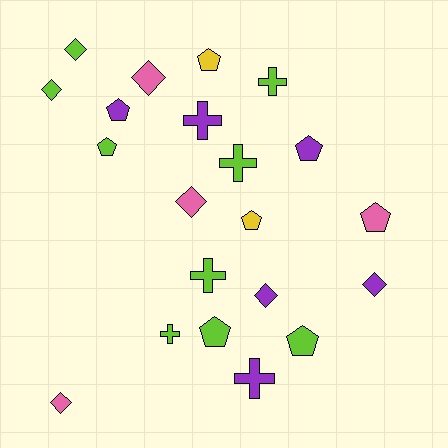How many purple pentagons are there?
There are 2 purple pentagons.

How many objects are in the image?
There are 21 objects.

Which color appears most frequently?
Lime, with 9 objects.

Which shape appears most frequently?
Pentagon, with 8 objects.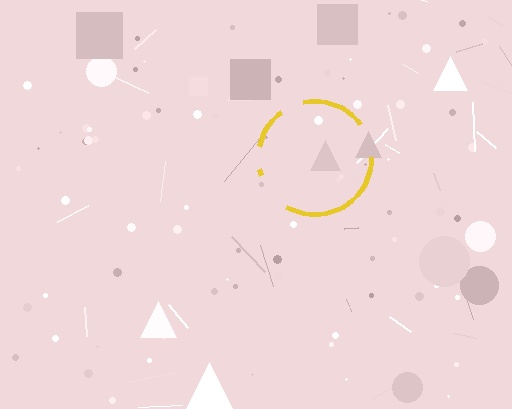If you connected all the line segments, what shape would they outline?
They would outline a circle.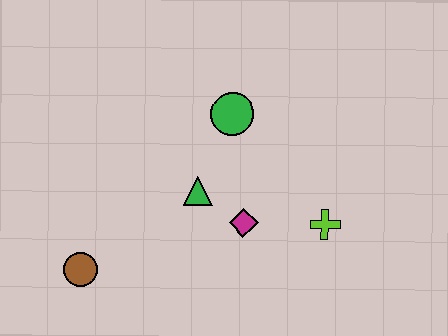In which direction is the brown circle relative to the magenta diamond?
The brown circle is to the left of the magenta diamond.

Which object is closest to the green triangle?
The magenta diamond is closest to the green triangle.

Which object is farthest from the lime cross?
The brown circle is farthest from the lime cross.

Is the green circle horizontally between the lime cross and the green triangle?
Yes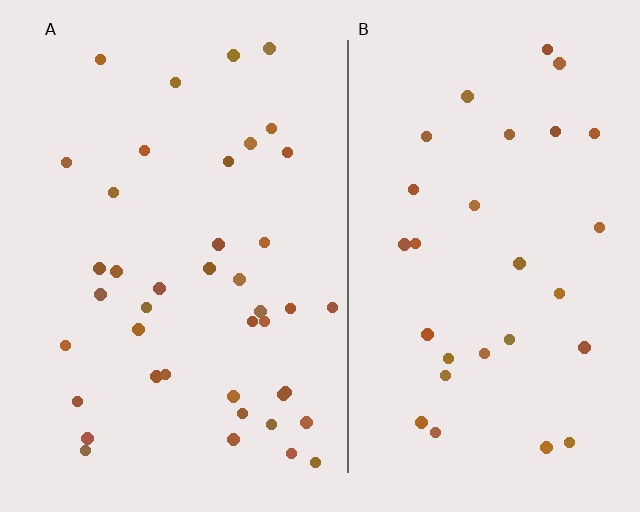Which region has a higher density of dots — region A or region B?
A (the left).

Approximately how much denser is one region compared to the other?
Approximately 1.4× — region A over region B.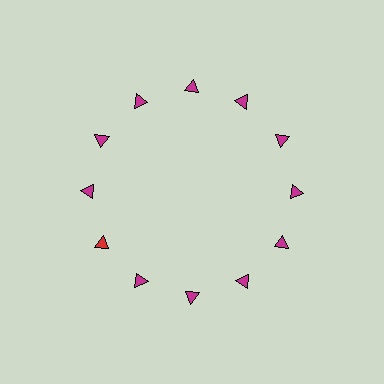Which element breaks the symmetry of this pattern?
The red triangle at roughly the 8 o'clock position breaks the symmetry. All other shapes are magenta triangles.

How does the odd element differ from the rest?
It has a different color: red instead of magenta.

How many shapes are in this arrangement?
There are 12 shapes arranged in a ring pattern.